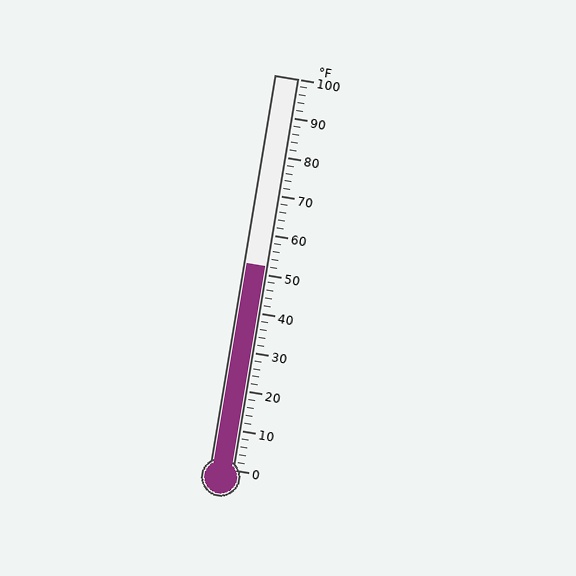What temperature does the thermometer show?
The thermometer shows approximately 52°F.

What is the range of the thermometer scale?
The thermometer scale ranges from 0°F to 100°F.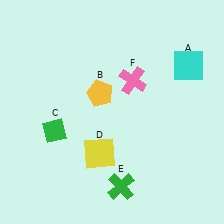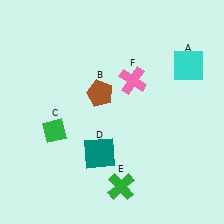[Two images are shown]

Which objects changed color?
B changed from yellow to brown. D changed from yellow to teal.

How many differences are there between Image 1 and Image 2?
There are 2 differences between the two images.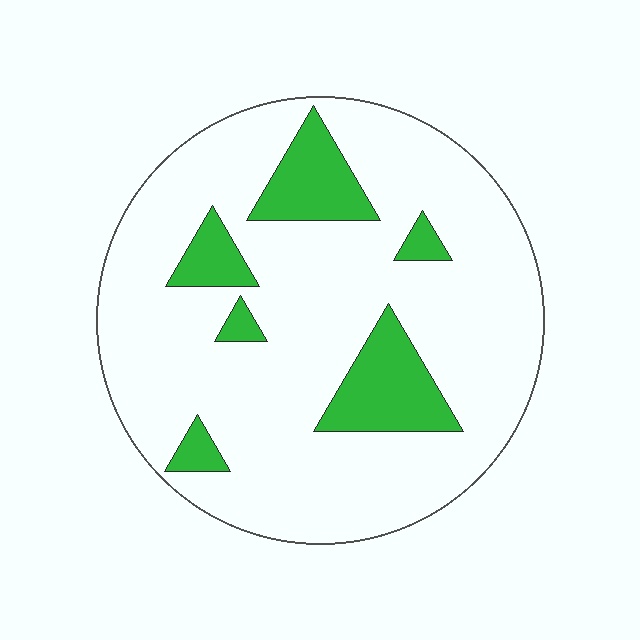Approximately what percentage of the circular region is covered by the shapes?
Approximately 15%.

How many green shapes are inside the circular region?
6.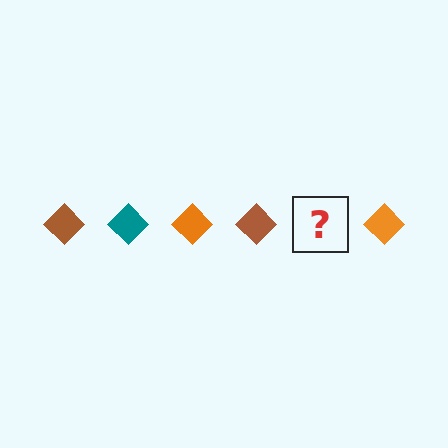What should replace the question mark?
The question mark should be replaced with a teal diamond.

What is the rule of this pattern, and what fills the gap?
The rule is that the pattern cycles through brown, teal, orange diamonds. The gap should be filled with a teal diamond.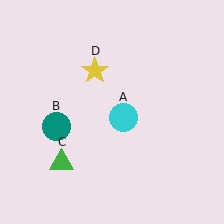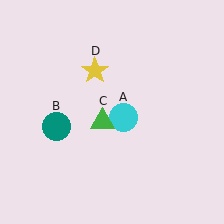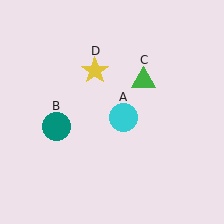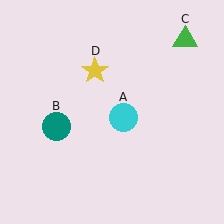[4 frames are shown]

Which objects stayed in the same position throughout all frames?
Cyan circle (object A) and teal circle (object B) and yellow star (object D) remained stationary.